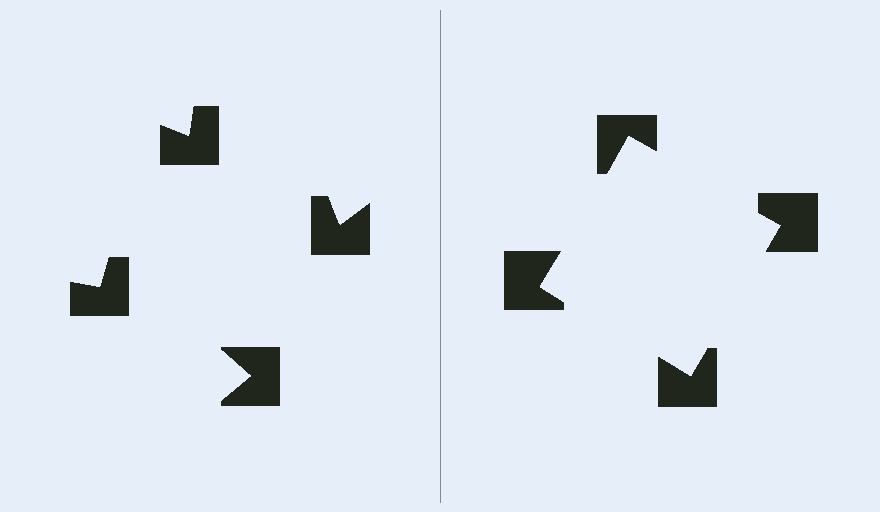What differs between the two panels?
The notched squares are positioned identically on both sides; only the wedge orientations differ. On the right they align to a square; on the left they are misaligned.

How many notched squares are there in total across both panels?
8 — 4 on each side.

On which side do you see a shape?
An illusory square appears on the right side. On the left side the wedge cuts are rotated, so no coherent shape forms.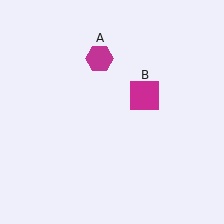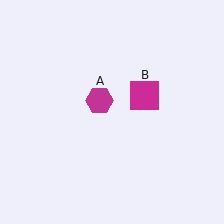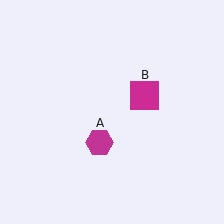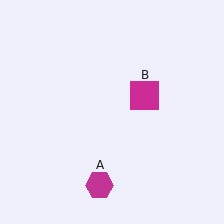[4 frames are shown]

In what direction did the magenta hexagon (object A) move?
The magenta hexagon (object A) moved down.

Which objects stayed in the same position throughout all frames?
Magenta square (object B) remained stationary.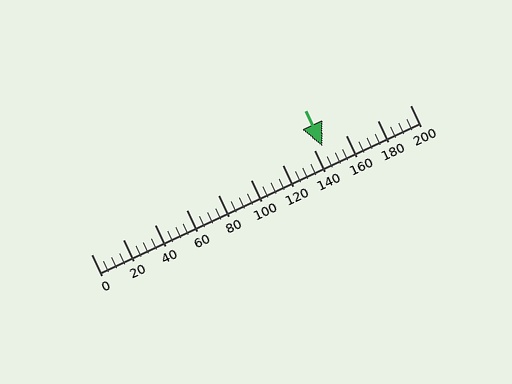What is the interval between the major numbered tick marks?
The major tick marks are spaced 20 units apart.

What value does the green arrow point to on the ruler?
The green arrow points to approximately 145.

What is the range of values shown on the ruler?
The ruler shows values from 0 to 200.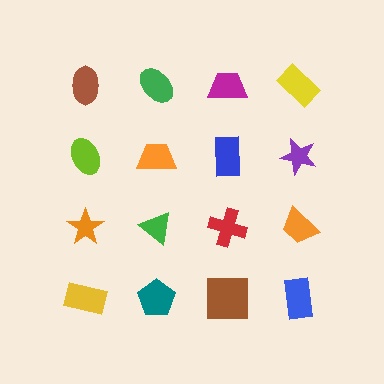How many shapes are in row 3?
4 shapes.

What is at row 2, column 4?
A purple star.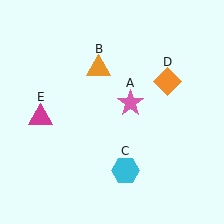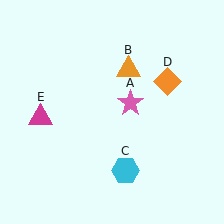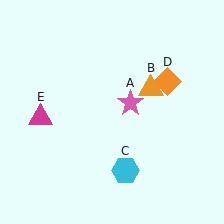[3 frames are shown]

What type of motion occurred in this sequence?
The orange triangle (object B) rotated clockwise around the center of the scene.